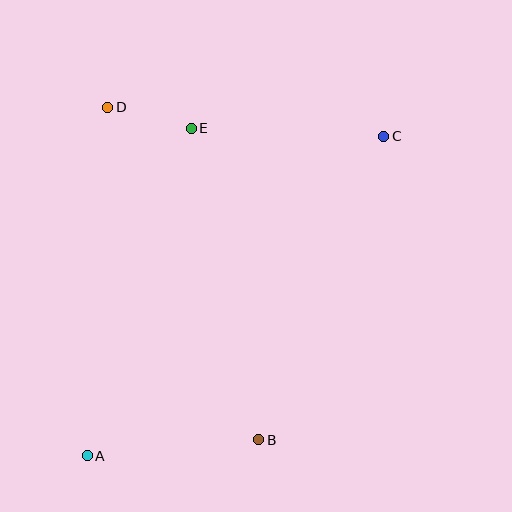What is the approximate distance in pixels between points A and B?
The distance between A and B is approximately 172 pixels.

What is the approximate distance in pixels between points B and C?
The distance between B and C is approximately 329 pixels.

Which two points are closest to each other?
Points D and E are closest to each other.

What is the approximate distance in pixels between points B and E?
The distance between B and E is approximately 319 pixels.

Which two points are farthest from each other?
Points A and C are farthest from each other.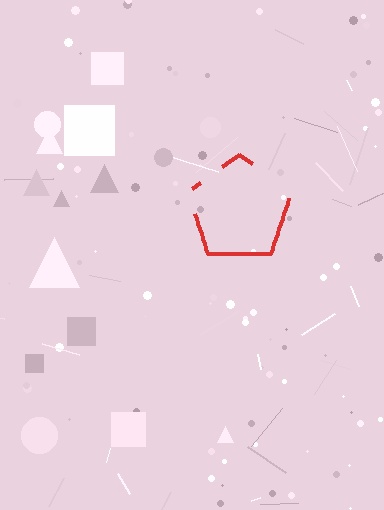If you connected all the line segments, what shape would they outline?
They would outline a pentagon.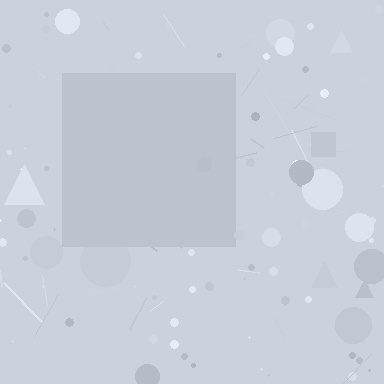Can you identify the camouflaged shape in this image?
The camouflaged shape is a square.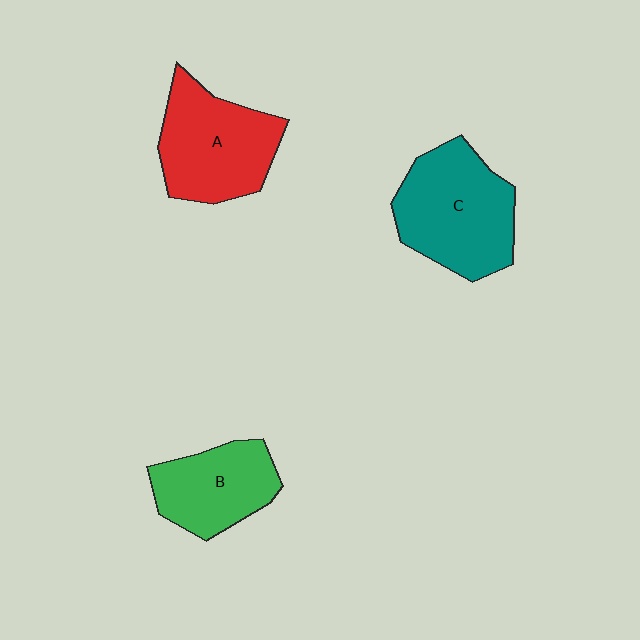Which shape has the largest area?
Shape C (teal).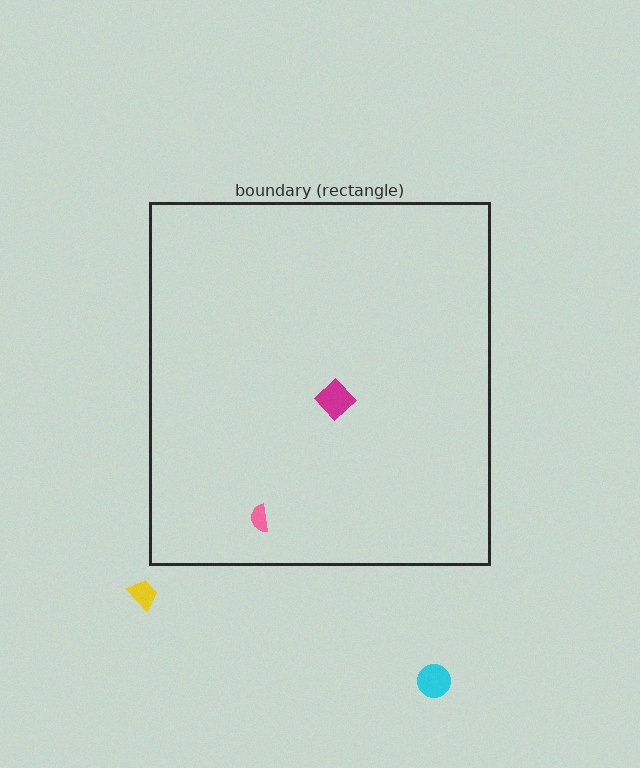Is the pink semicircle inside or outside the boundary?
Inside.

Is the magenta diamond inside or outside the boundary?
Inside.